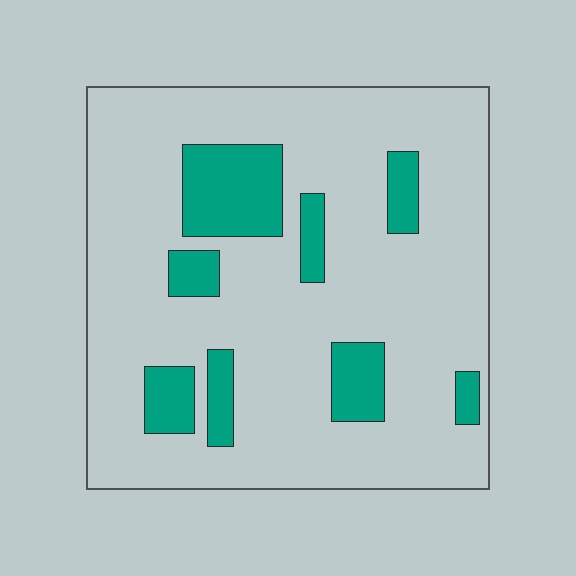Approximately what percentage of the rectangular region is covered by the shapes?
Approximately 15%.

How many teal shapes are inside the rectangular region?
8.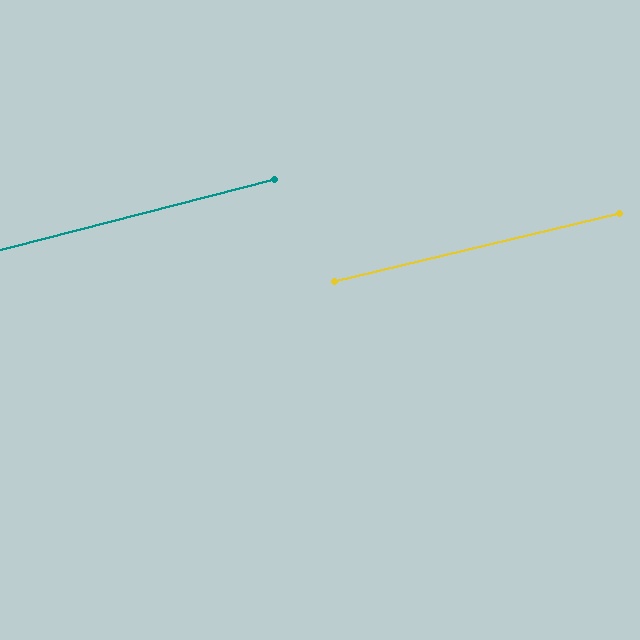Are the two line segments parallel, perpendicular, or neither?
Parallel — their directions differ by only 1.0°.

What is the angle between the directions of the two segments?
Approximately 1 degree.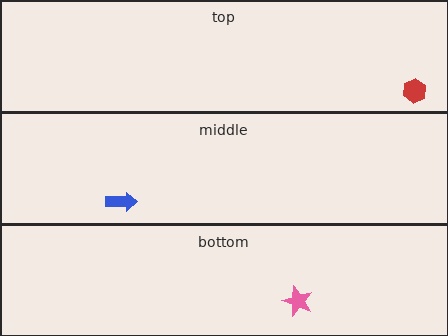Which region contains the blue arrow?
The middle region.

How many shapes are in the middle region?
1.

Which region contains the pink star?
The bottom region.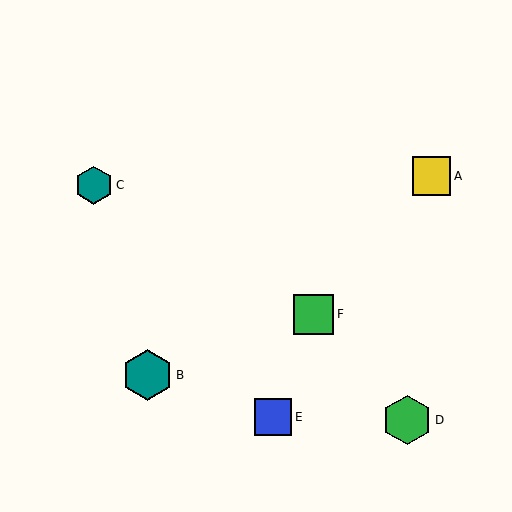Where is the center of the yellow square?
The center of the yellow square is at (432, 176).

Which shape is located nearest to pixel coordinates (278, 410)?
The blue square (labeled E) at (273, 417) is nearest to that location.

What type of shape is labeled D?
Shape D is a green hexagon.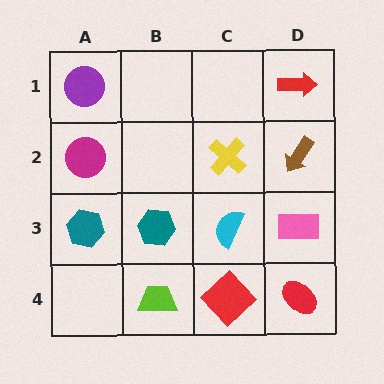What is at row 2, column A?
A magenta circle.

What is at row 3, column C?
A cyan semicircle.